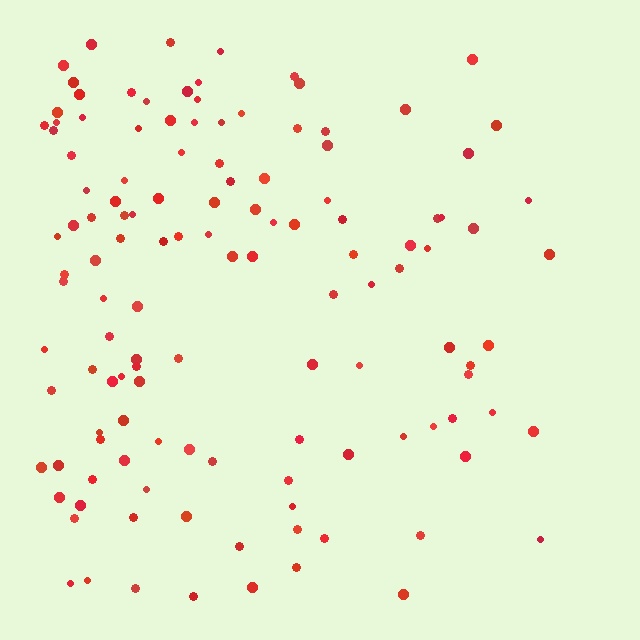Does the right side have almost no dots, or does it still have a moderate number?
Still a moderate number, just noticeably fewer than the left.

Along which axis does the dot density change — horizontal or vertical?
Horizontal.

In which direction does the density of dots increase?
From right to left, with the left side densest.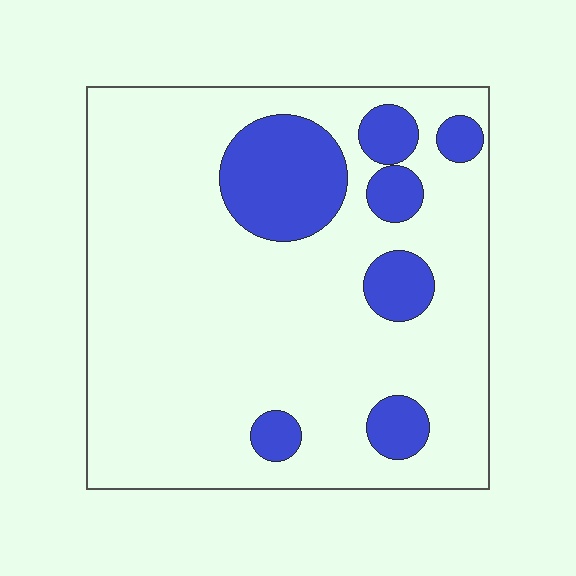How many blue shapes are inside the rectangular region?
7.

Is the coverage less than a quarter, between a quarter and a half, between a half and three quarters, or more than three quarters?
Less than a quarter.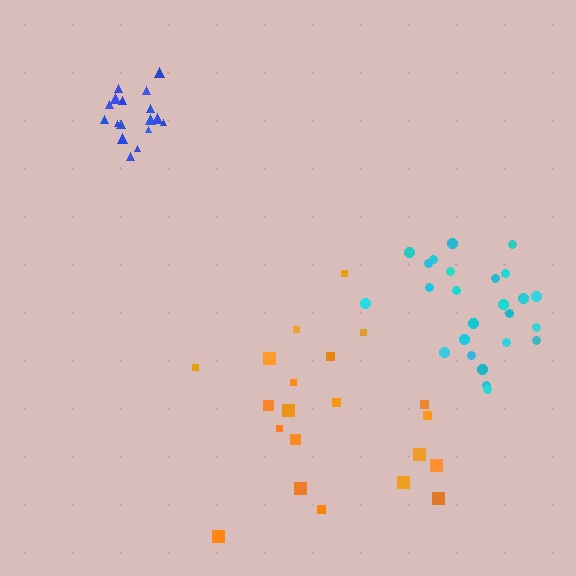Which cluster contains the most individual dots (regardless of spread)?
Cyan (25).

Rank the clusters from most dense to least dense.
blue, cyan, orange.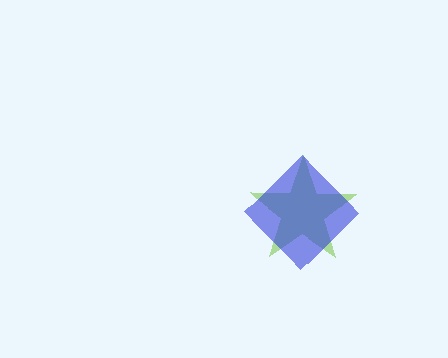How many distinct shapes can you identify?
There are 2 distinct shapes: a lime star, a blue diamond.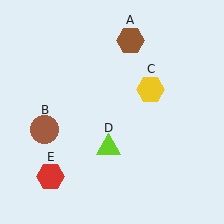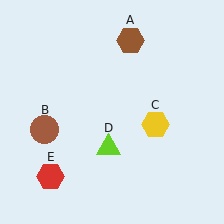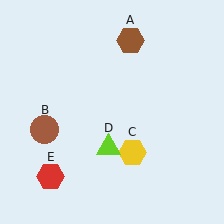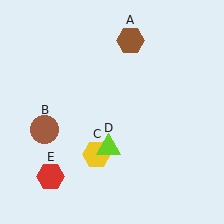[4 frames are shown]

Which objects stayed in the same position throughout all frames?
Brown hexagon (object A) and brown circle (object B) and lime triangle (object D) and red hexagon (object E) remained stationary.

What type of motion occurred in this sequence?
The yellow hexagon (object C) rotated clockwise around the center of the scene.